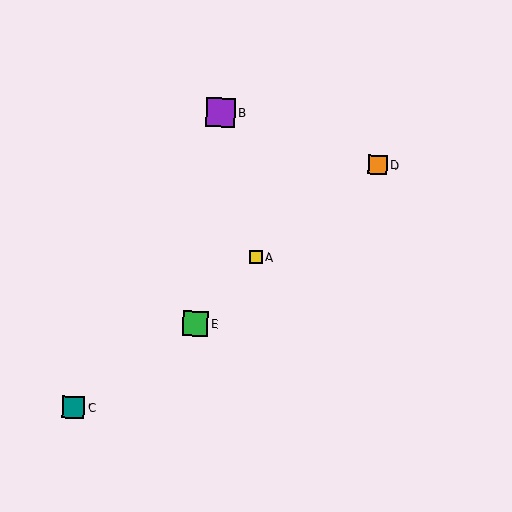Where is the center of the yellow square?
The center of the yellow square is at (256, 257).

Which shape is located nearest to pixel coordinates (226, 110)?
The purple square (labeled B) at (221, 112) is nearest to that location.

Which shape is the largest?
The purple square (labeled B) is the largest.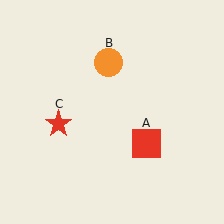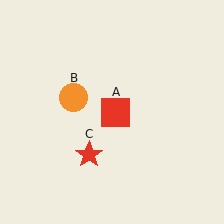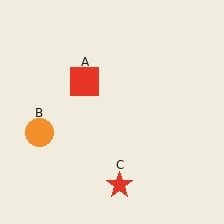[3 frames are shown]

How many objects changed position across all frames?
3 objects changed position: red square (object A), orange circle (object B), red star (object C).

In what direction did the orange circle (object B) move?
The orange circle (object B) moved down and to the left.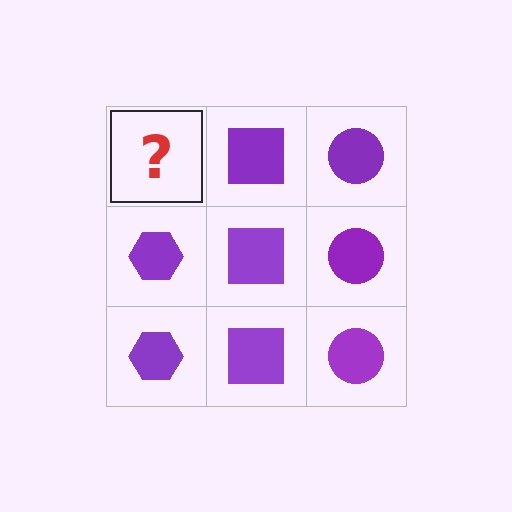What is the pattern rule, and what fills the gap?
The rule is that each column has a consistent shape. The gap should be filled with a purple hexagon.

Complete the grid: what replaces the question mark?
The question mark should be replaced with a purple hexagon.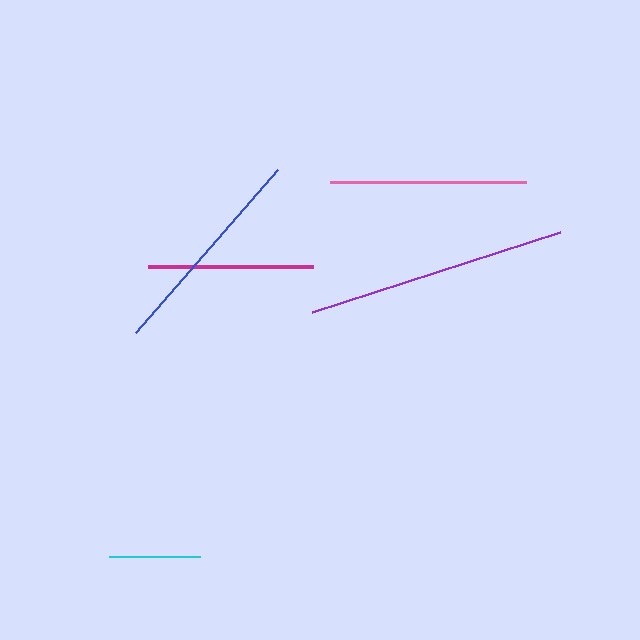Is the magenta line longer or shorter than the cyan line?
The magenta line is longer than the cyan line.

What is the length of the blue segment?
The blue segment is approximately 216 pixels long.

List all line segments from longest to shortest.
From longest to shortest: purple, blue, pink, magenta, cyan.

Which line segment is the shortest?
The cyan line is the shortest at approximately 91 pixels.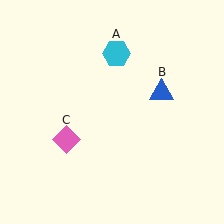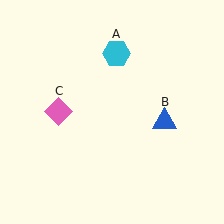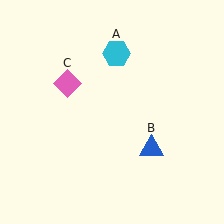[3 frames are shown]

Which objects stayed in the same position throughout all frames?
Cyan hexagon (object A) remained stationary.